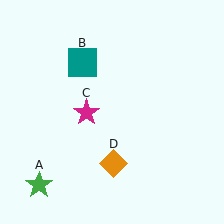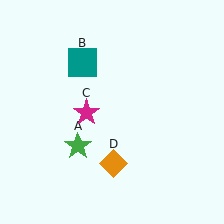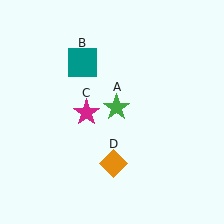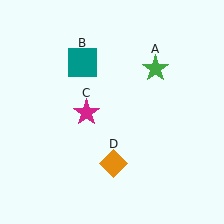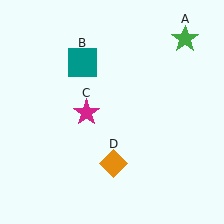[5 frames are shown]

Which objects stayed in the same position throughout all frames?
Teal square (object B) and magenta star (object C) and orange diamond (object D) remained stationary.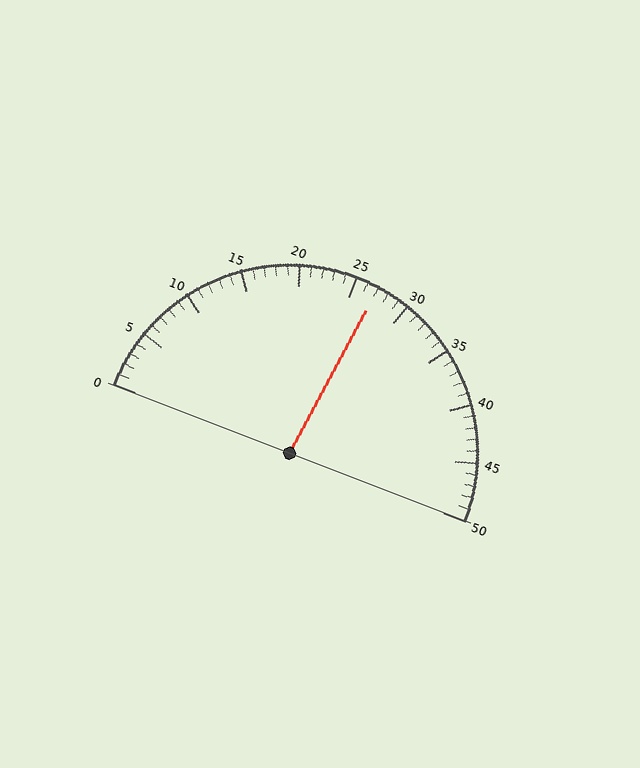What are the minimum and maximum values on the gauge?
The gauge ranges from 0 to 50.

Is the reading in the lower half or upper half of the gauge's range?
The reading is in the upper half of the range (0 to 50).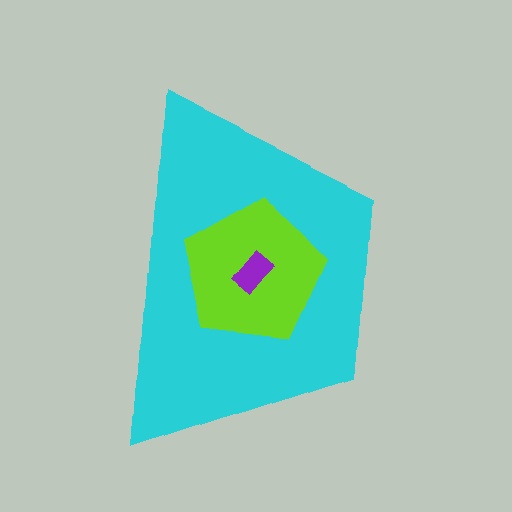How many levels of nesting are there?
3.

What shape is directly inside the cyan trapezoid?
The lime pentagon.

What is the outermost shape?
The cyan trapezoid.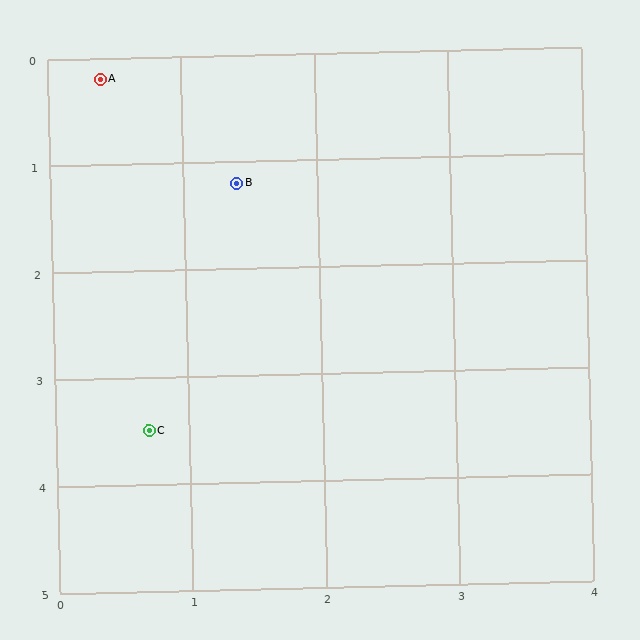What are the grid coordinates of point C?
Point C is at approximately (0.7, 3.5).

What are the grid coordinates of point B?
Point B is at approximately (1.4, 1.2).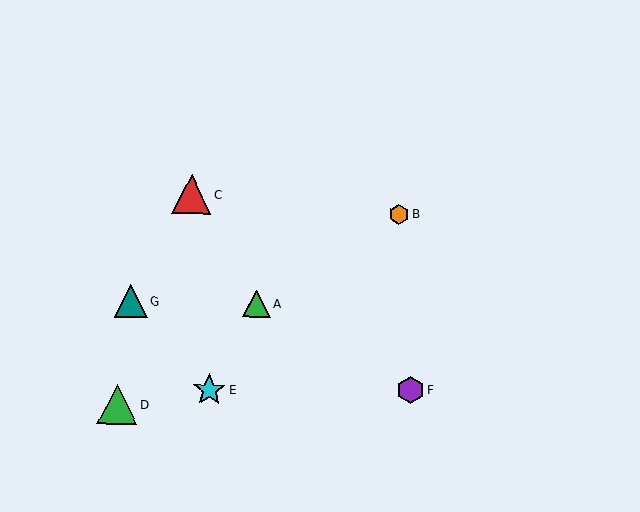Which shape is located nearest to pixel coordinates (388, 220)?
The orange hexagon (labeled B) at (399, 214) is nearest to that location.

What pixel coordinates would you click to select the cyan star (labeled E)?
Click at (209, 390) to select the cyan star E.